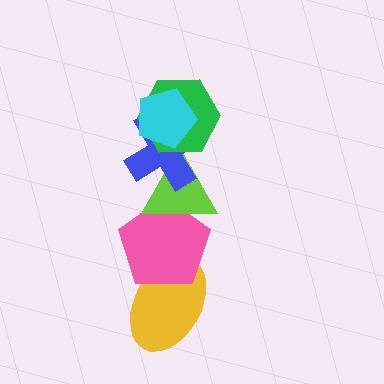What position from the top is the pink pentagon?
The pink pentagon is 5th from the top.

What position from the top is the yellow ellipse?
The yellow ellipse is 6th from the top.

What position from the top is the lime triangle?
The lime triangle is 4th from the top.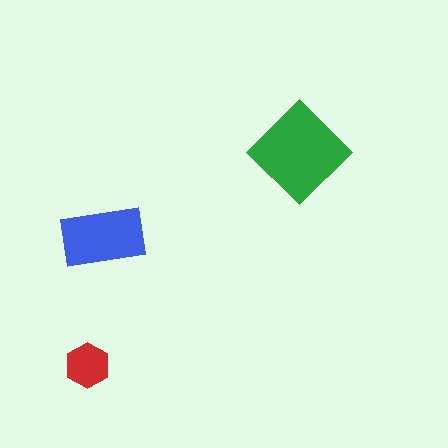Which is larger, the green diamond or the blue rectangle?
The green diamond.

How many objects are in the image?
There are 3 objects in the image.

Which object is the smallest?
The red hexagon.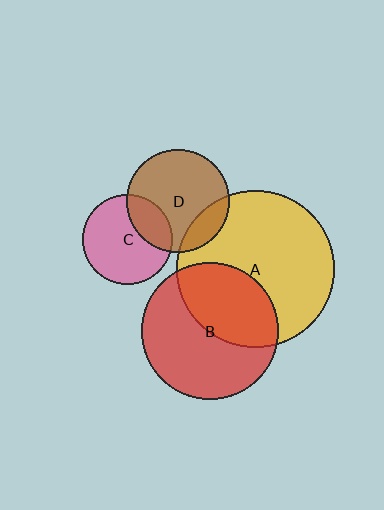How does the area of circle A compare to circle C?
Approximately 3.0 times.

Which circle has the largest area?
Circle A (yellow).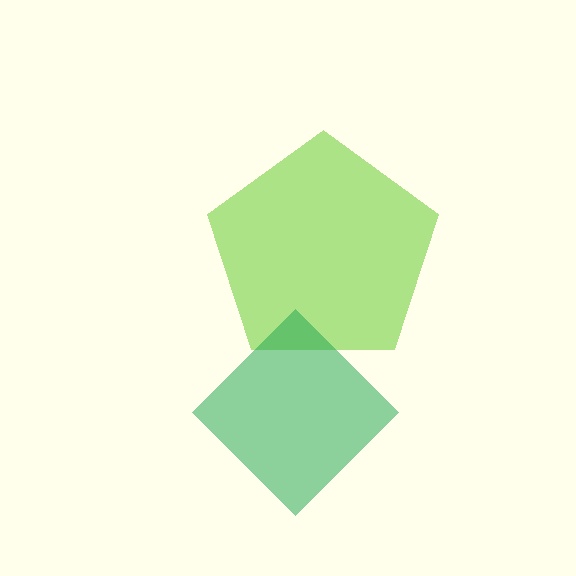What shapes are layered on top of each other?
The layered shapes are: a lime pentagon, a green diamond.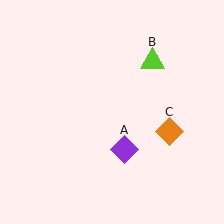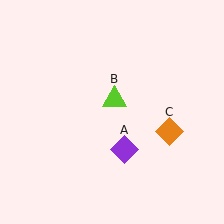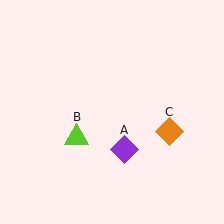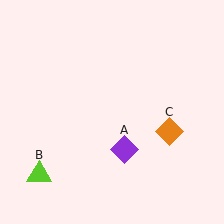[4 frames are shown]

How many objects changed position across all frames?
1 object changed position: lime triangle (object B).